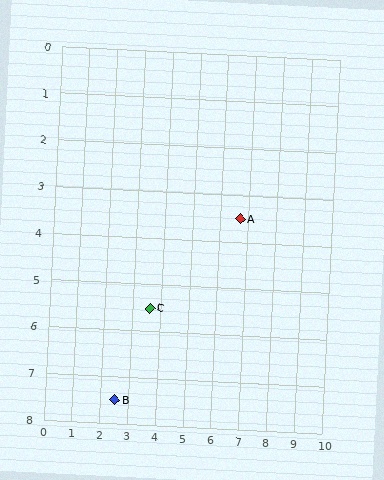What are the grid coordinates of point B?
Point B is at approximately (2.5, 7.5).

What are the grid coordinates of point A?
Point A is at approximately (6.7, 3.5).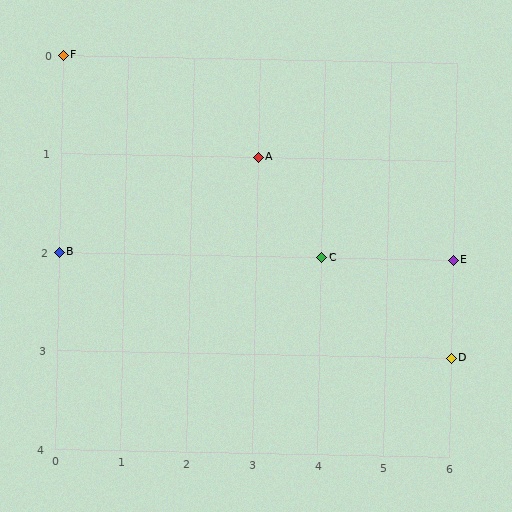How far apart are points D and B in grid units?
Points D and B are 6 columns and 1 row apart (about 6.1 grid units diagonally).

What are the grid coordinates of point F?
Point F is at grid coordinates (0, 0).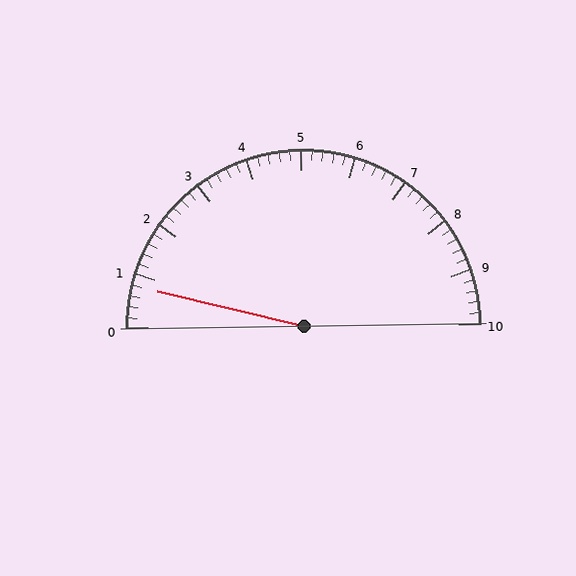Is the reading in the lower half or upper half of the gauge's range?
The reading is in the lower half of the range (0 to 10).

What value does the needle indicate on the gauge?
The needle indicates approximately 0.8.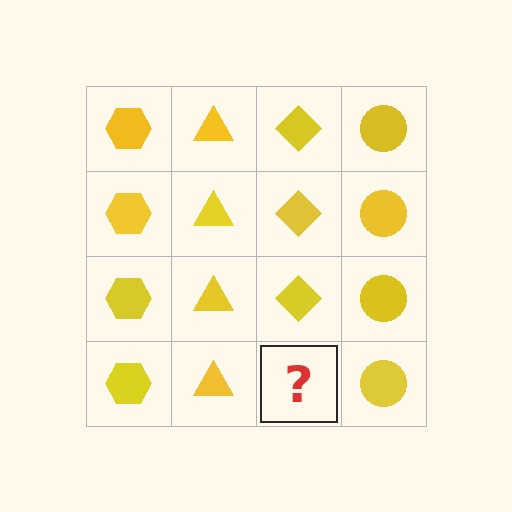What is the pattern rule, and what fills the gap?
The rule is that each column has a consistent shape. The gap should be filled with a yellow diamond.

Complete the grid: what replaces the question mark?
The question mark should be replaced with a yellow diamond.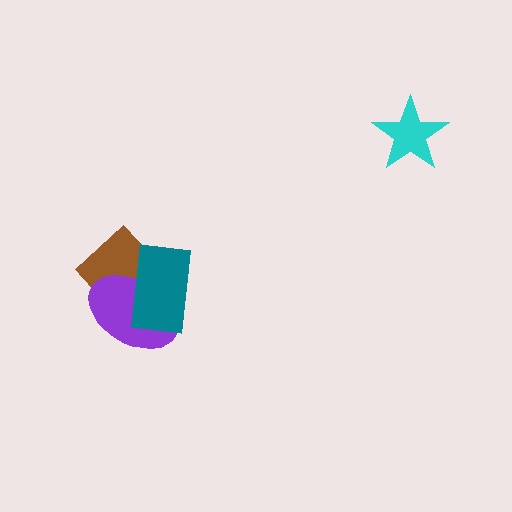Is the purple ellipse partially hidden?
Yes, it is partially covered by another shape.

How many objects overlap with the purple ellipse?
2 objects overlap with the purple ellipse.